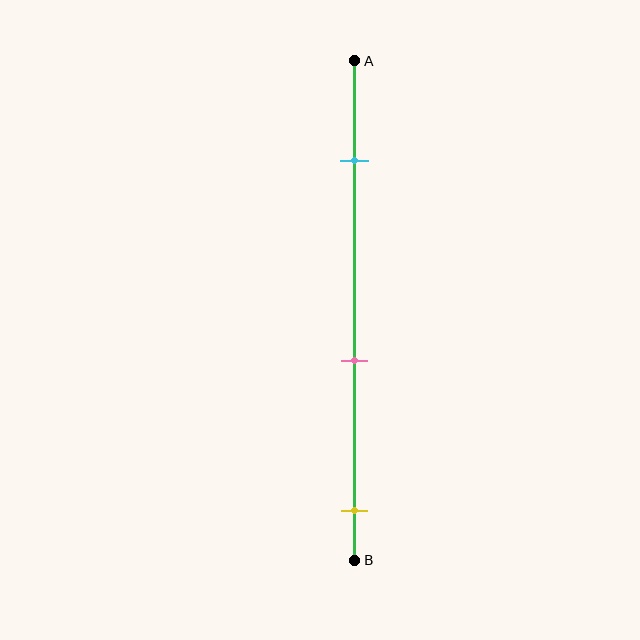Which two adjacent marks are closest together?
The pink and yellow marks are the closest adjacent pair.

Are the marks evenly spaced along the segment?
Yes, the marks are approximately evenly spaced.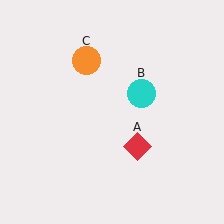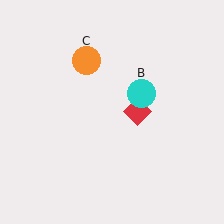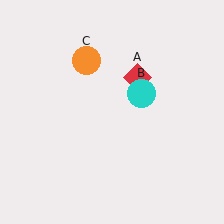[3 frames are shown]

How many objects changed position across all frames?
1 object changed position: red diamond (object A).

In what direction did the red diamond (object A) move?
The red diamond (object A) moved up.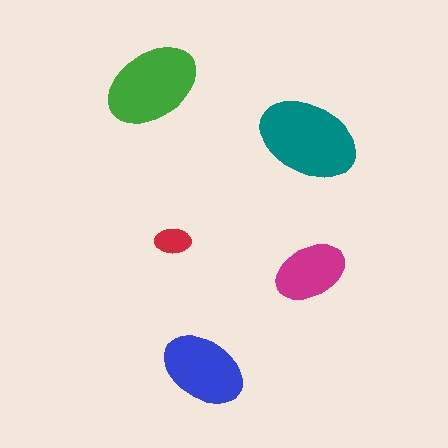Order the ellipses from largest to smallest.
the teal one, the green one, the blue one, the magenta one, the red one.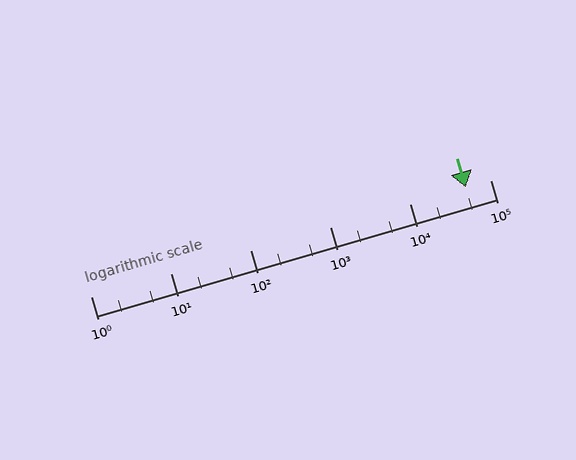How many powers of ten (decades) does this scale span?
The scale spans 5 decades, from 1 to 100000.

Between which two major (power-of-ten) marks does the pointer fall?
The pointer is between 10000 and 100000.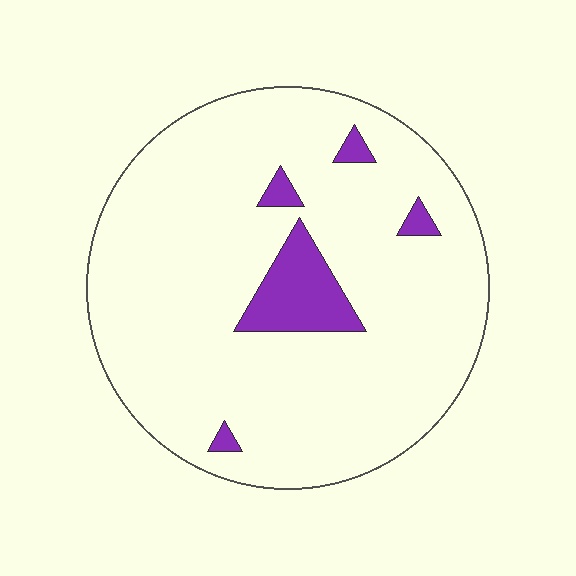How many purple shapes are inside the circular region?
5.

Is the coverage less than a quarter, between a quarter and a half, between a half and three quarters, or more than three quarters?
Less than a quarter.